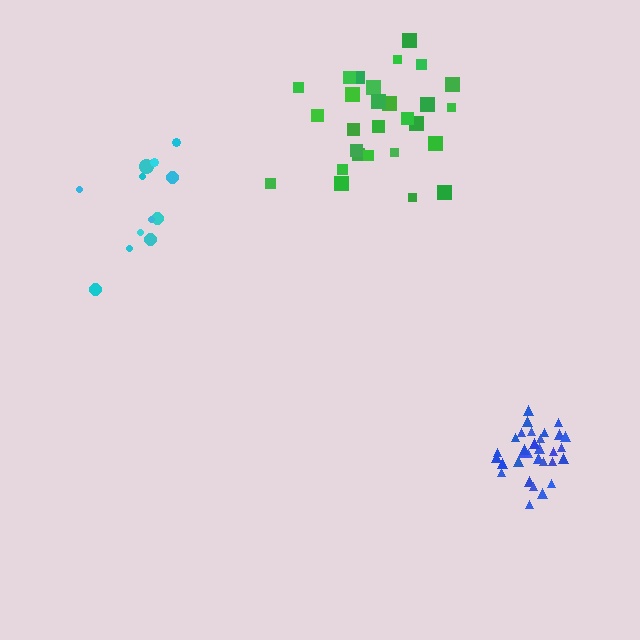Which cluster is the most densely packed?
Blue.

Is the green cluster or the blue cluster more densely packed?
Blue.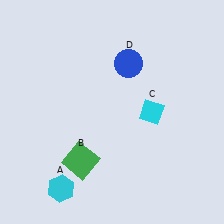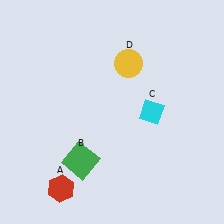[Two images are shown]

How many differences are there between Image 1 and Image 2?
There are 2 differences between the two images.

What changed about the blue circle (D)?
In Image 1, D is blue. In Image 2, it changed to yellow.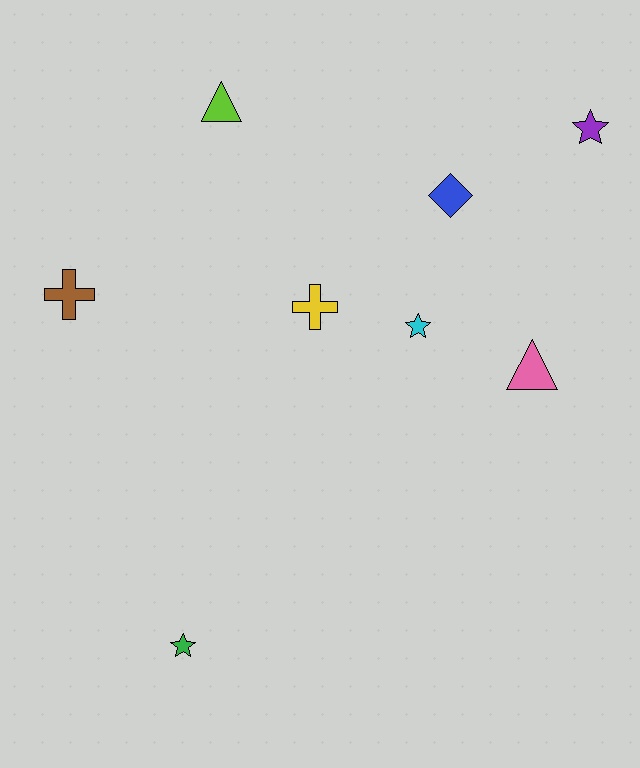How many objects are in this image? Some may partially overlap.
There are 8 objects.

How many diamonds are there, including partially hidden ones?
There is 1 diamond.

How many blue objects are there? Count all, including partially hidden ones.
There is 1 blue object.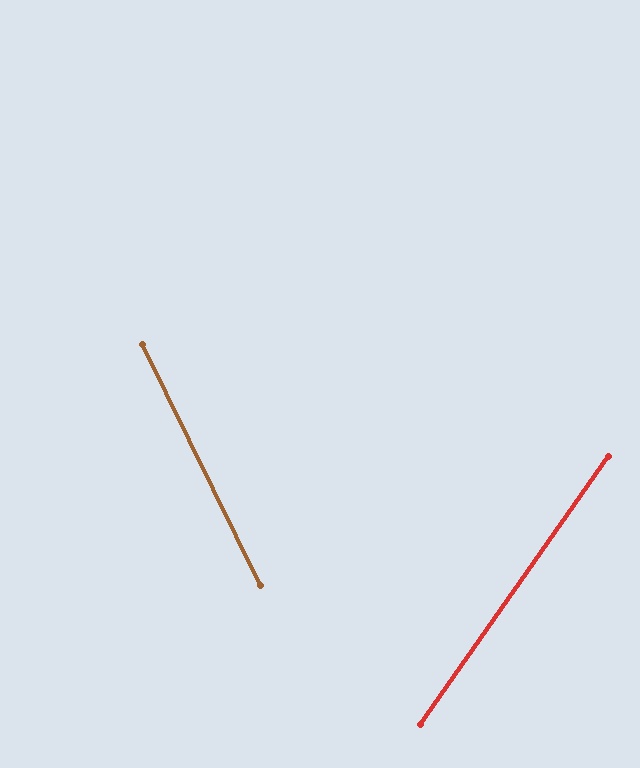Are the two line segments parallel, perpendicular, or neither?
Neither parallel nor perpendicular — they differ by about 61°.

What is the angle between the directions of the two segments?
Approximately 61 degrees.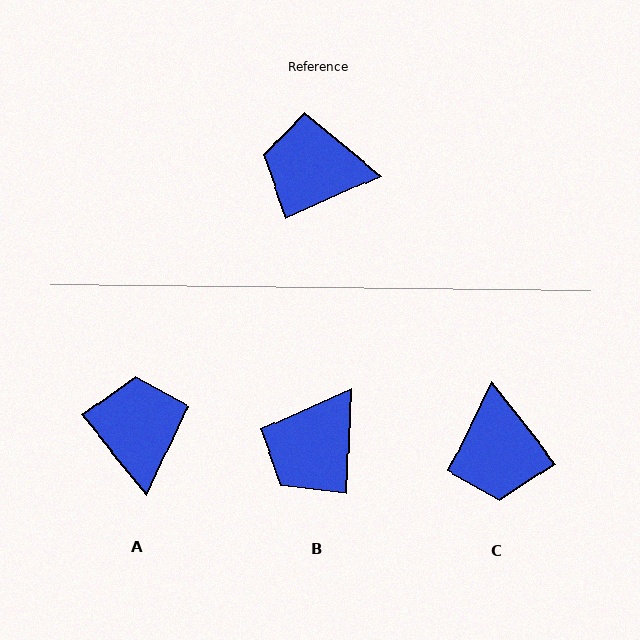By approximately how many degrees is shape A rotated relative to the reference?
Approximately 75 degrees clockwise.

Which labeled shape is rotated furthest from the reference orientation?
C, about 104 degrees away.